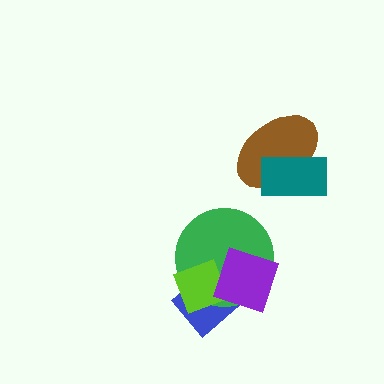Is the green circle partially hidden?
Yes, it is partially covered by another shape.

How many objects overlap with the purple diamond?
3 objects overlap with the purple diamond.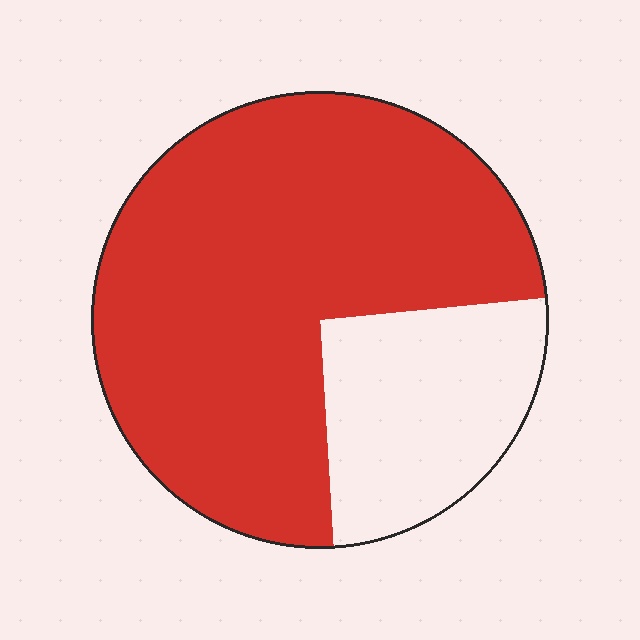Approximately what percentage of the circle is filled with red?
Approximately 75%.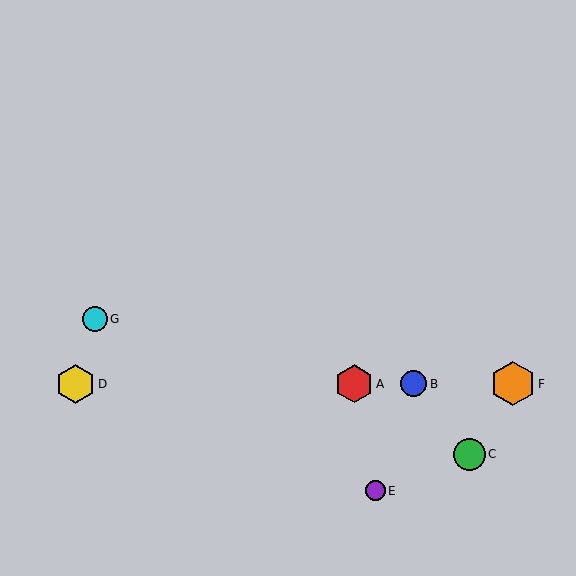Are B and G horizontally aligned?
No, B is at y≈384 and G is at y≈319.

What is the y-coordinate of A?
Object A is at y≈384.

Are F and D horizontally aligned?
Yes, both are at y≈384.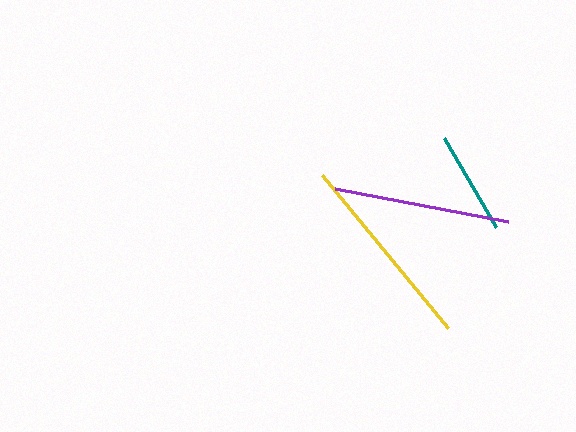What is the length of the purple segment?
The purple segment is approximately 176 pixels long.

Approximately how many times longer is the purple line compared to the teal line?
The purple line is approximately 1.7 times the length of the teal line.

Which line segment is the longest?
The yellow line is the longest at approximately 198 pixels.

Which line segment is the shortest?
The teal line is the shortest at approximately 103 pixels.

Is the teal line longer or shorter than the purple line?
The purple line is longer than the teal line.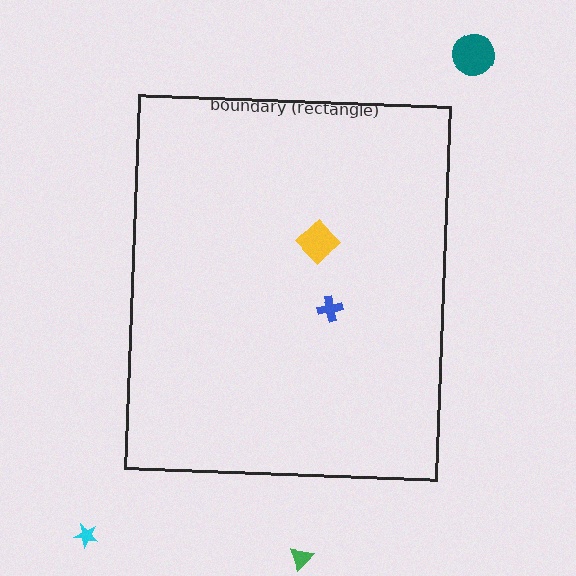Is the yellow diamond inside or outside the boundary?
Inside.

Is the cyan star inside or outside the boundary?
Outside.